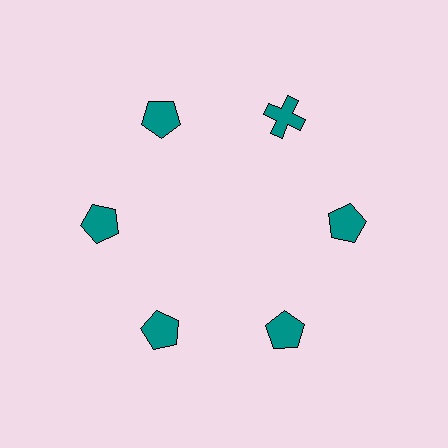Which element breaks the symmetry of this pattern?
The teal cross at roughly the 1 o'clock position breaks the symmetry. All other shapes are teal pentagons.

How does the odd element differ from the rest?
It has a different shape: cross instead of pentagon.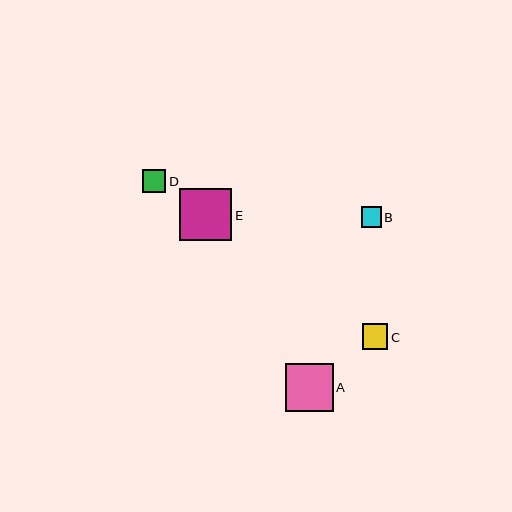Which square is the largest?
Square E is the largest with a size of approximately 52 pixels.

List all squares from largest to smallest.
From largest to smallest: E, A, C, D, B.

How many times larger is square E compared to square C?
Square E is approximately 2.1 times the size of square C.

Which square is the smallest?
Square B is the smallest with a size of approximately 20 pixels.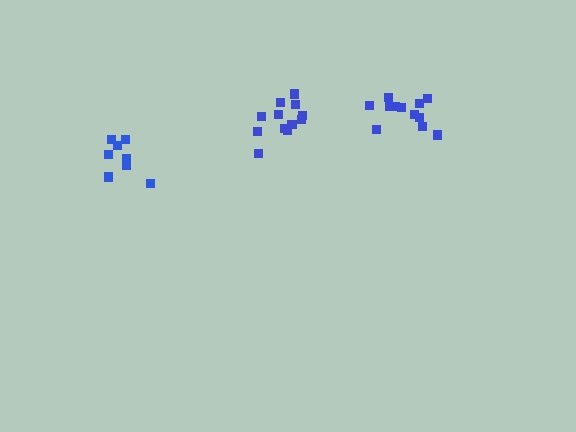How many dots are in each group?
Group 1: 12 dots, Group 2: 8 dots, Group 3: 12 dots (32 total).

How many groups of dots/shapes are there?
There are 3 groups.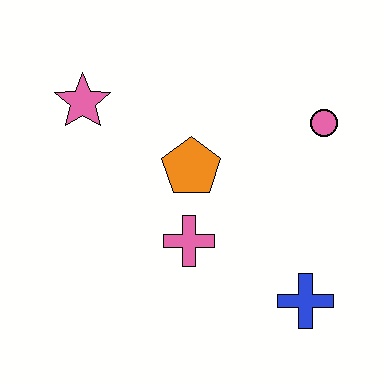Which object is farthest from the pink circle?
The pink star is farthest from the pink circle.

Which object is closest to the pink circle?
The orange pentagon is closest to the pink circle.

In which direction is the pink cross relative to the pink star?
The pink cross is below the pink star.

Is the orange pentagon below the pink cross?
No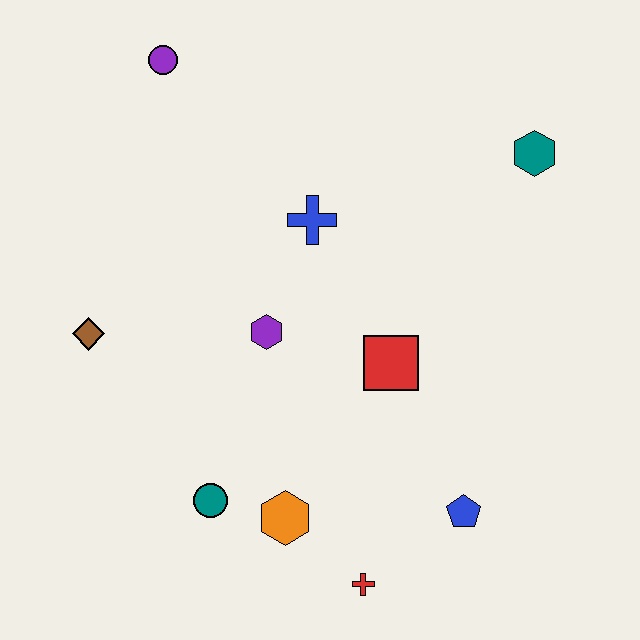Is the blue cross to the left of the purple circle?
No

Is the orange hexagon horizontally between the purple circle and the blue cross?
Yes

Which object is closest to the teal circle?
The orange hexagon is closest to the teal circle.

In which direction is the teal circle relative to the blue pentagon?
The teal circle is to the left of the blue pentagon.